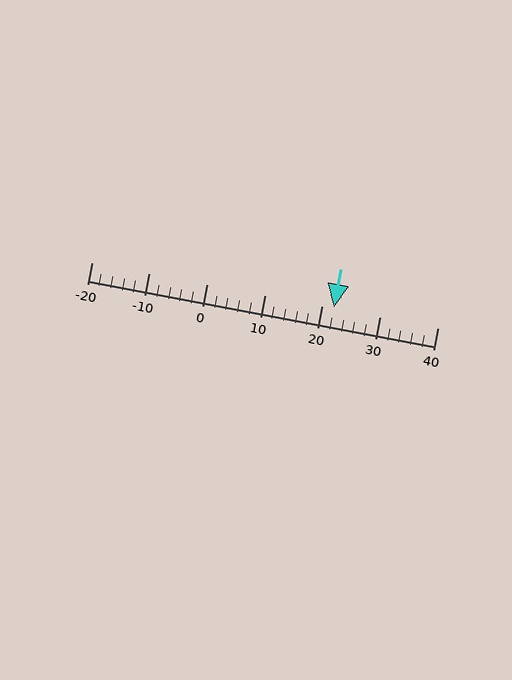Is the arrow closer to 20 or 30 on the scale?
The arrow is closer to 20.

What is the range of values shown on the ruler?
The ruler shows values from -20 to 40.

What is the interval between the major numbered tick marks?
The major tick marks are spaced 10 units apart.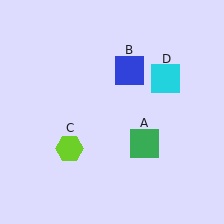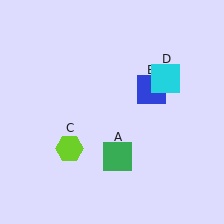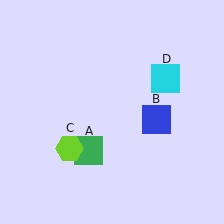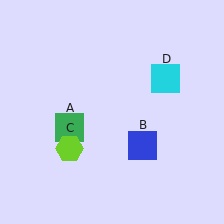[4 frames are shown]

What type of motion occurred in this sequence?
The green square (object A), blue square (object B) rotated clockwise around the center of the scene.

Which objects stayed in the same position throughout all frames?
Lime hexagon (object C) and cyan square (object D) remained stationary.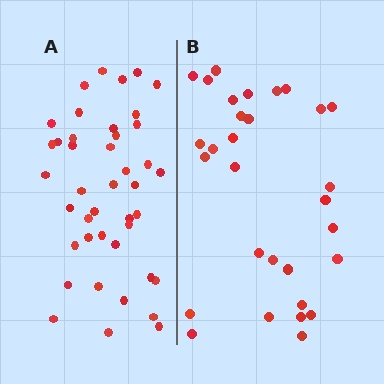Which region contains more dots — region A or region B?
Region A (the left region) has more dots.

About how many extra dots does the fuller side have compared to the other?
Region A has roughly 12 or so more dots than region B.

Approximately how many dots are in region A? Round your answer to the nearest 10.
About 40 dots. (The exact count is 42, which rounds to 40.)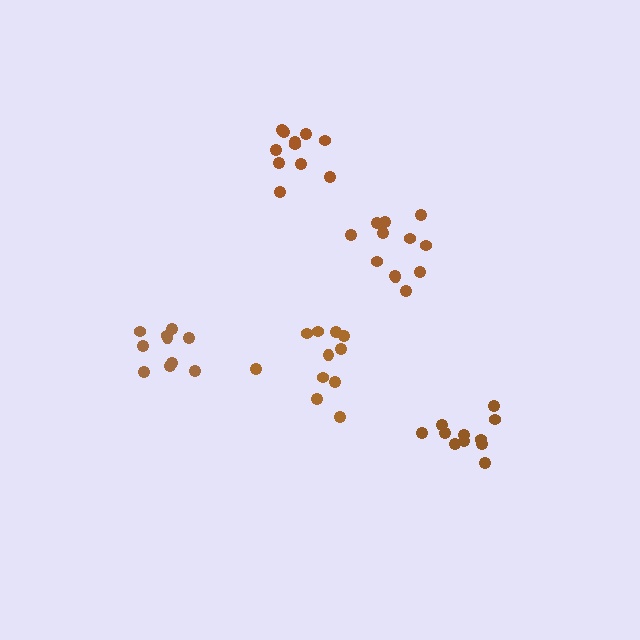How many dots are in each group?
Group 1: 11 dots, Group 2: 11 dots, Group 3: 10 dots, Group 4: 12 dots, Group 5: 11 dots (55 total).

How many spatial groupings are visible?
There are 5 spatial groupings.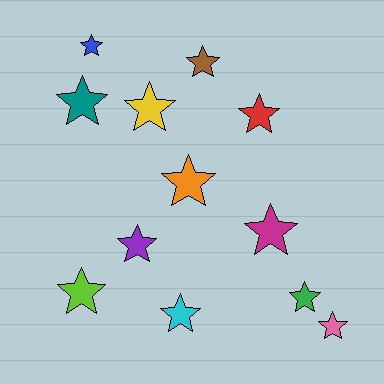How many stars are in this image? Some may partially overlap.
There are 12 stars.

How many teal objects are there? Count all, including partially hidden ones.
There is 1 teal object.